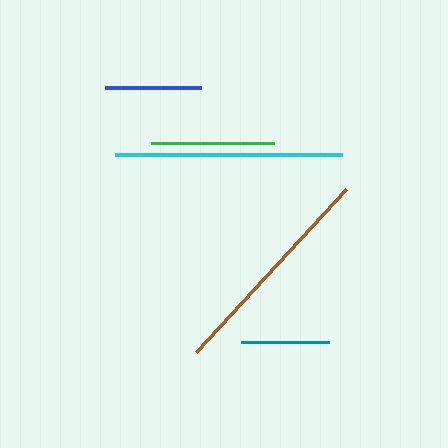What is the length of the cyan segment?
The cyan segment is approximately 227 pixels long.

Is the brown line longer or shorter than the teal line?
The brown line is longer than the teal line.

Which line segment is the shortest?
The teal line is the shortest at approximately 88 pixels.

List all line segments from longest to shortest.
From longest to shortest: cyan, brown, green, blue, teal.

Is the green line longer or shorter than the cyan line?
The cyan line is longer than the green line.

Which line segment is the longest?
The cyan line is the longest at approximately 227 pixels.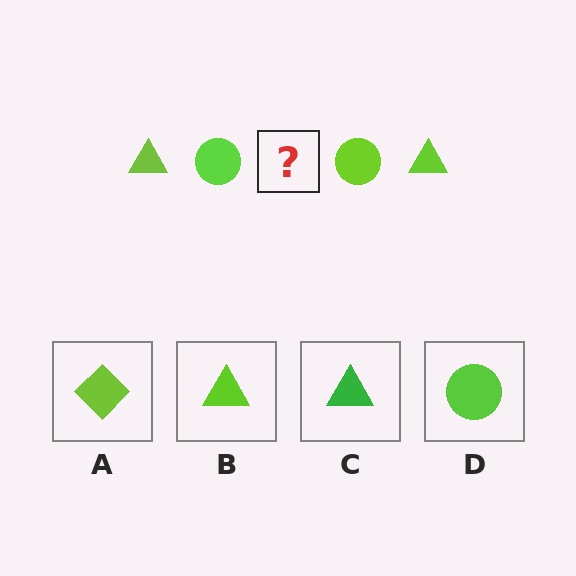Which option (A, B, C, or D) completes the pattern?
B.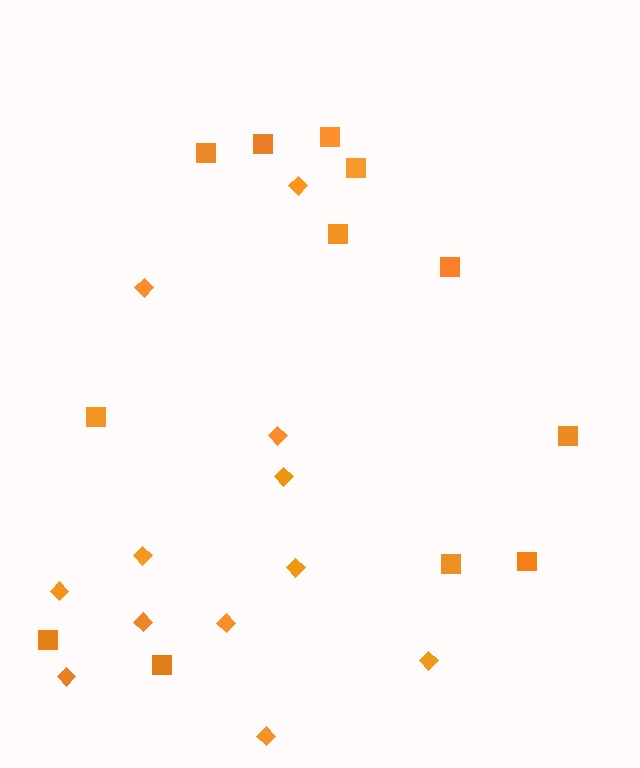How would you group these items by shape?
There are 2 groups: one group of squares (12) and one group of diamonds (12).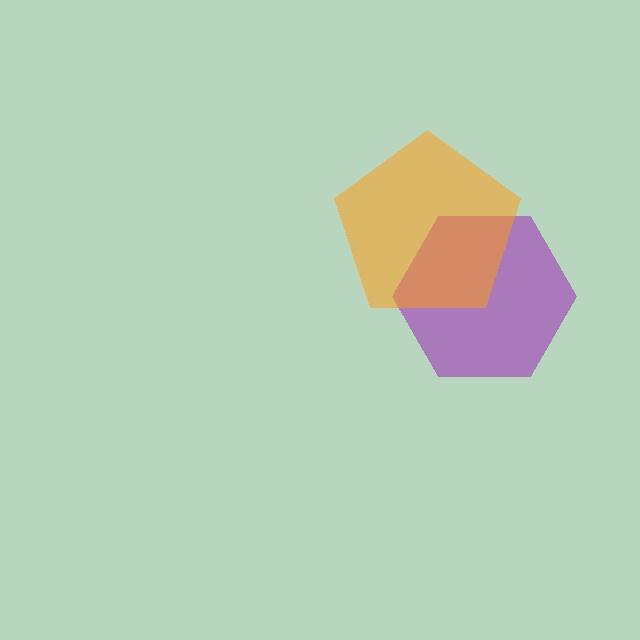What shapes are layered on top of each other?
The layered shapes are: a purple hexagon, an orange pentagon.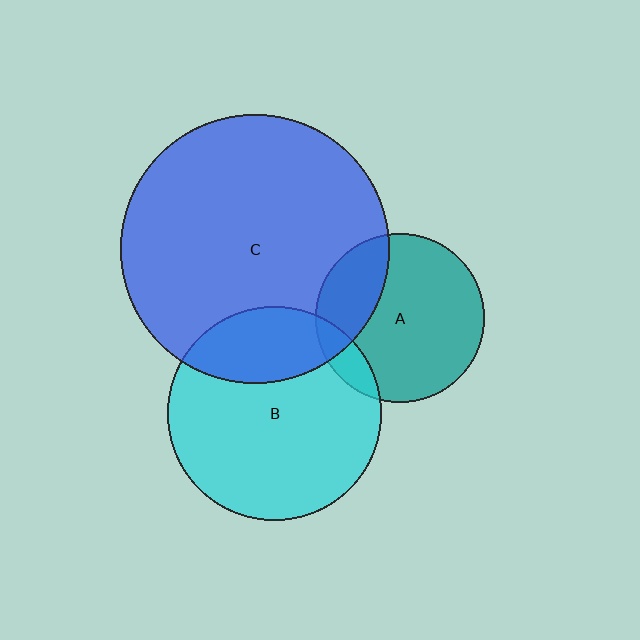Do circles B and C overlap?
Yes.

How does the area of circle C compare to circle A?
Approximately 2.5 times.